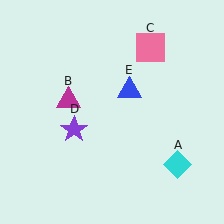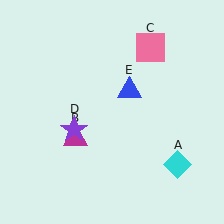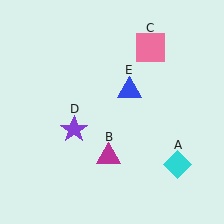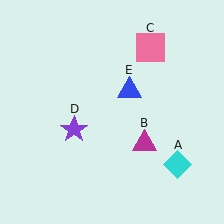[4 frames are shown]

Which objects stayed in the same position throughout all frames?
Cyan diamond (object A) and pink square (object C) and purple star (object D) and blue triangle (object E) remained stationary.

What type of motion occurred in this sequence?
The magenta triangle (object B) rotated counterclockwise around the center of the scene.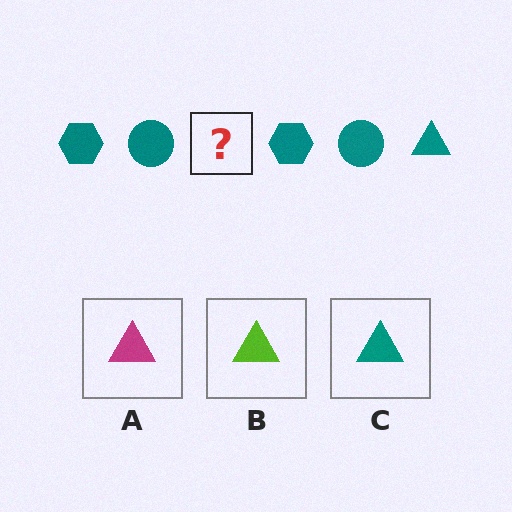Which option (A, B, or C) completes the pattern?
C.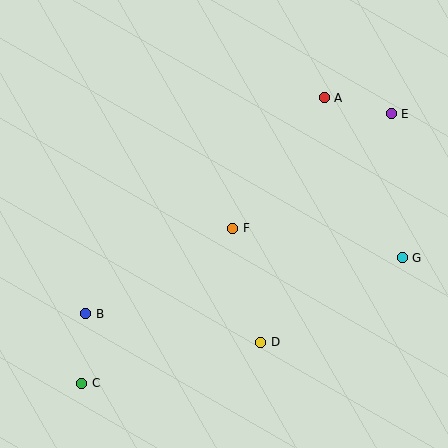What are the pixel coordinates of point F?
Point F is at (233, 228).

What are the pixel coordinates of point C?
Point C is at (82, 383).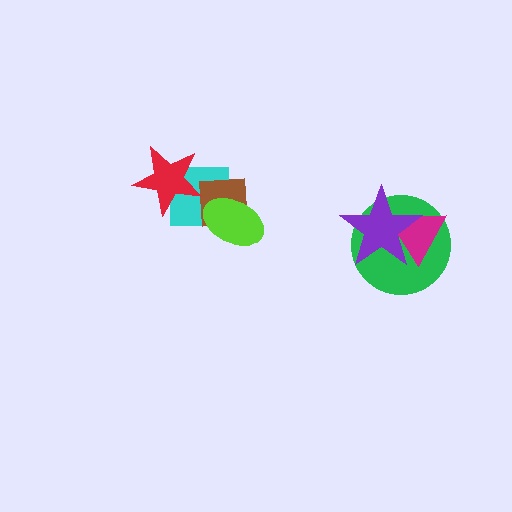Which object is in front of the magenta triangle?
The purple star is in front of the magenta triangle.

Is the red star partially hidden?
No, no other shape covers it.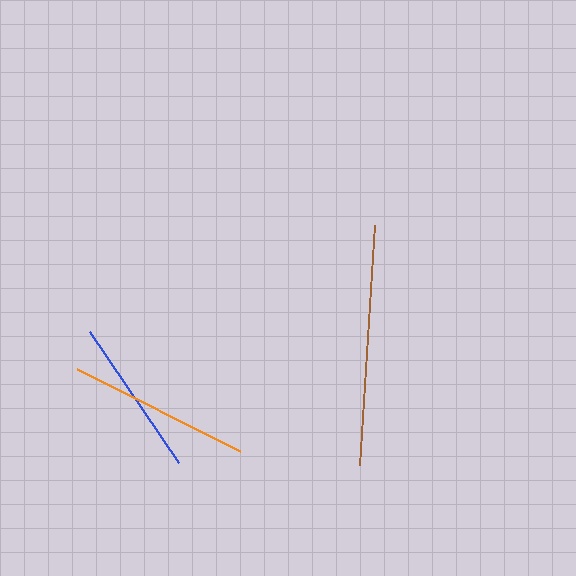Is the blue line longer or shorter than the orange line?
The orange line is longer than the blue line.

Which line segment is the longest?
The brown line is the longest at approximately 240 pixels.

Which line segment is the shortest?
The blue line is the shortest at approximately 159 pixels.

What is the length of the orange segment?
The orange segment is approximately 183 pixels long.